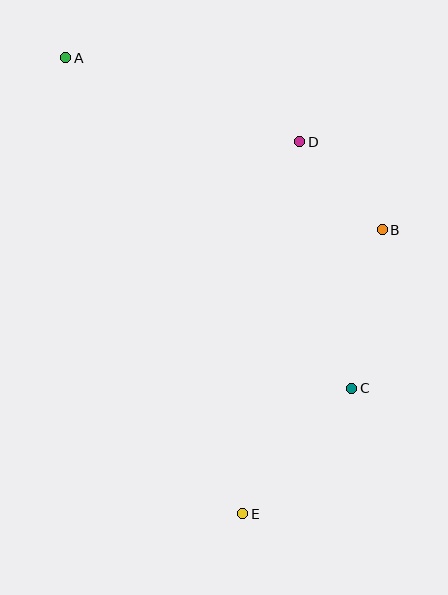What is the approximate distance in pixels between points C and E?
The distance between C and E is approximately 166 pixels.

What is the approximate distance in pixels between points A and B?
The distance between A and B is approximately 360 pixels.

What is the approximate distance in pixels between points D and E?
The distance between D and E is approximately 377 pixels.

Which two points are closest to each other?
Points B and D are closest to each other.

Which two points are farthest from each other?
Points A and E are farthest from each other.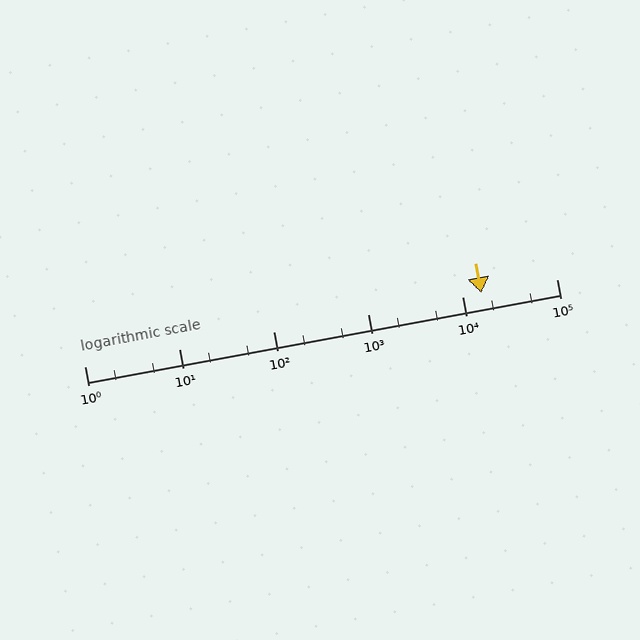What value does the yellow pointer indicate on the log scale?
The pointer indicates approximately 16000.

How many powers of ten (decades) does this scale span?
The scale spans 5 decades, from 1 to 100000.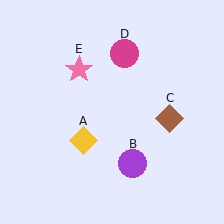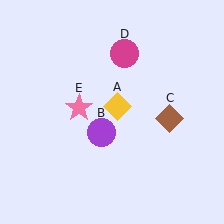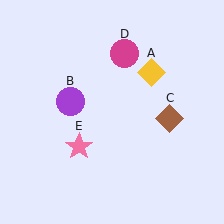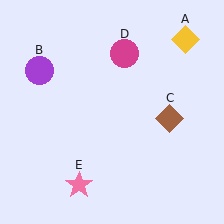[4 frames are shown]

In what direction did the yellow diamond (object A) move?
The yellow diamond (object A) moved up and to the right.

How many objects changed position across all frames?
3 objects changed position: yellow diamond (object A), purple circle (object B), pink star (object E).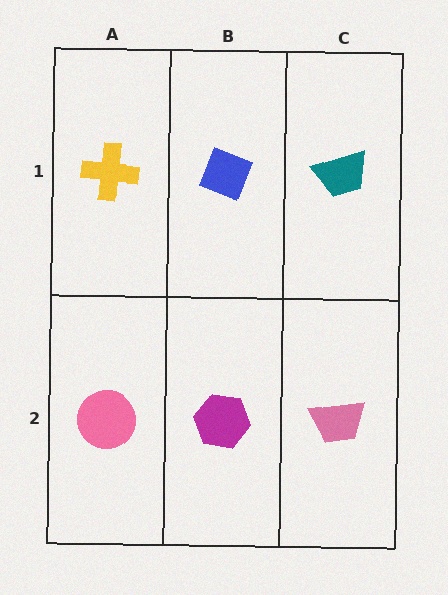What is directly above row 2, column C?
A teal trapezoid.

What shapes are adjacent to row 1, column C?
A pink trapezoid (row 2, column C), a blue diamond (row 1, column B).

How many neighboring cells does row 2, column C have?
2.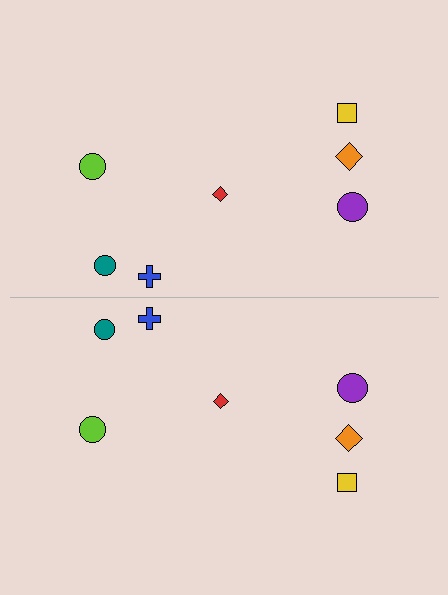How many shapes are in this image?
There are 14 shapes in this image.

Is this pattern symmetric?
Yes, this pattern has bilateral (reflection) symmetry.